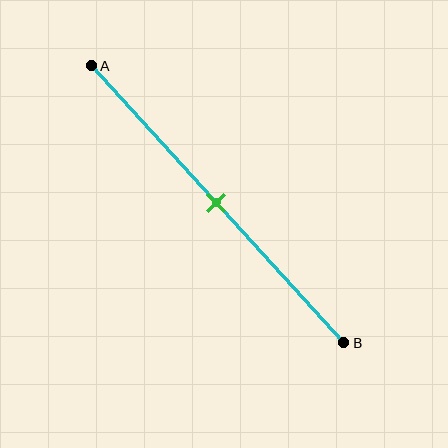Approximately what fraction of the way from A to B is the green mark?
The green mark is approximately 50% of the way from A to B.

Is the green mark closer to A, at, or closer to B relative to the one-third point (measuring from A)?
The green mark is closer to point B than the one-third point of segment AB.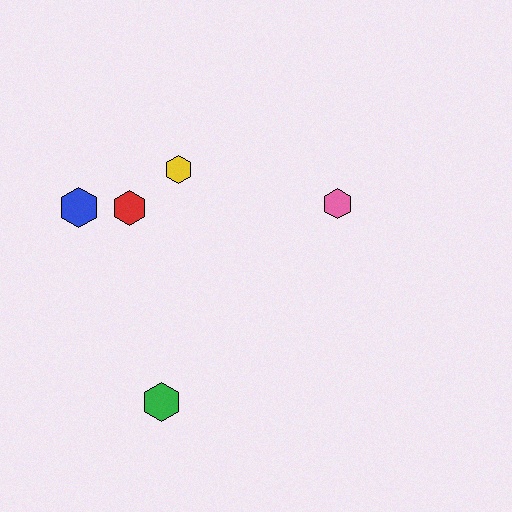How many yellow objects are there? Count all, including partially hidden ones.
There is 1 yellow object.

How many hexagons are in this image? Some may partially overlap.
There are 5 hexagons.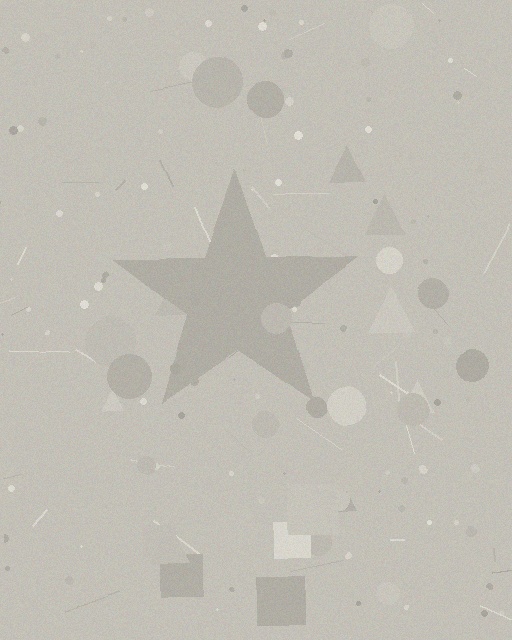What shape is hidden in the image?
A star is hidden in the image.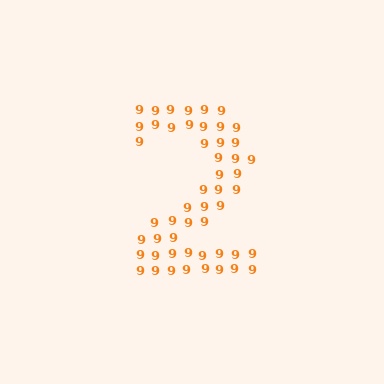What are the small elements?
The small elements are digit 9's.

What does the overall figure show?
The overall figure shows the digit 2.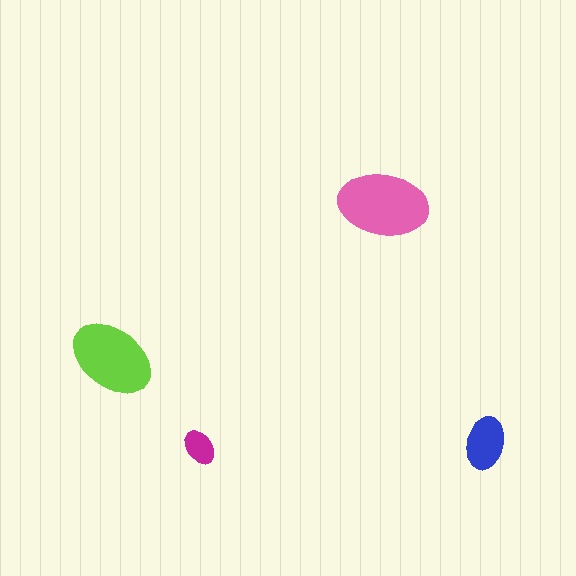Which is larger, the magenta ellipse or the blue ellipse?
The blue one.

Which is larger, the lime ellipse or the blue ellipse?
The lime one.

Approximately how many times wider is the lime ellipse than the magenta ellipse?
About 2.5 times wider.